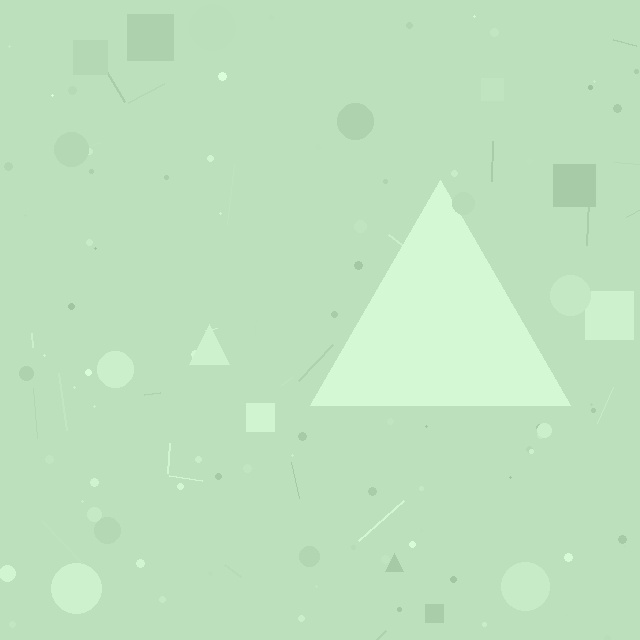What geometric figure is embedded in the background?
A triangle is embedded in the background.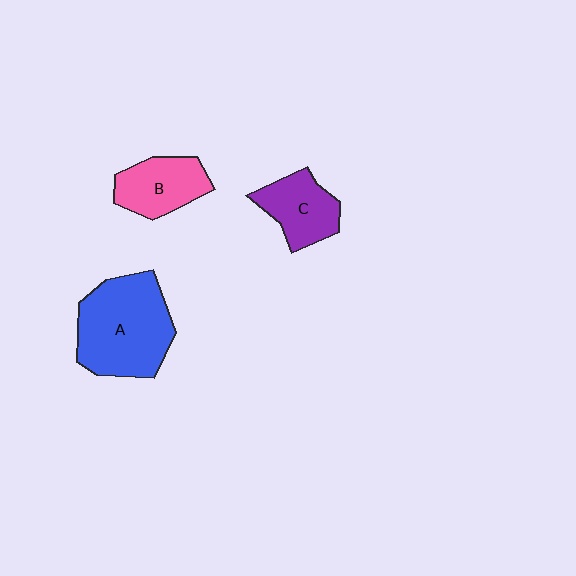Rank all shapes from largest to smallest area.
From largest to smallest: A (blue), B (pink), C (purple).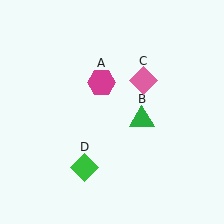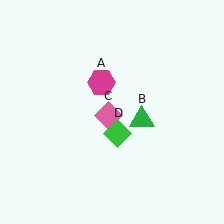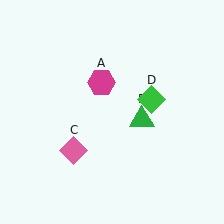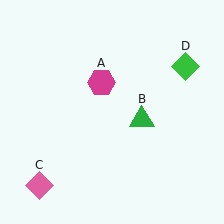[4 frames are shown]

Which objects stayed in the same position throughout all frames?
Magenta hexagon (object A) and green triangle (object B) remained stationary.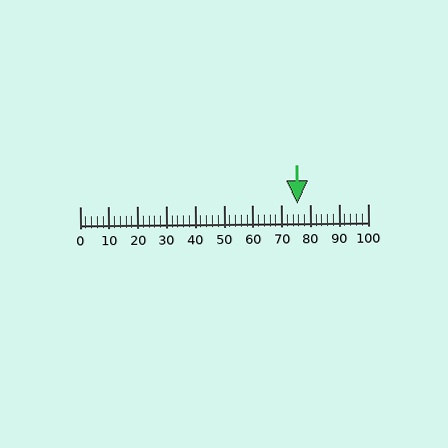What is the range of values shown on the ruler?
The ruler shows values from 0 to 100.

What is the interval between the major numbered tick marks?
The major tick marks are spaced 10 units apart.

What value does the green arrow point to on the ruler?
The green arrow points to approximately 76.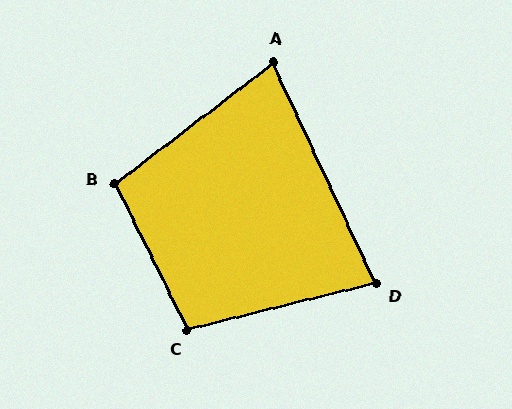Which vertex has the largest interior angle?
C, at approximately 103 degrees.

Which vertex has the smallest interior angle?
A, at approximately 77 degrees.